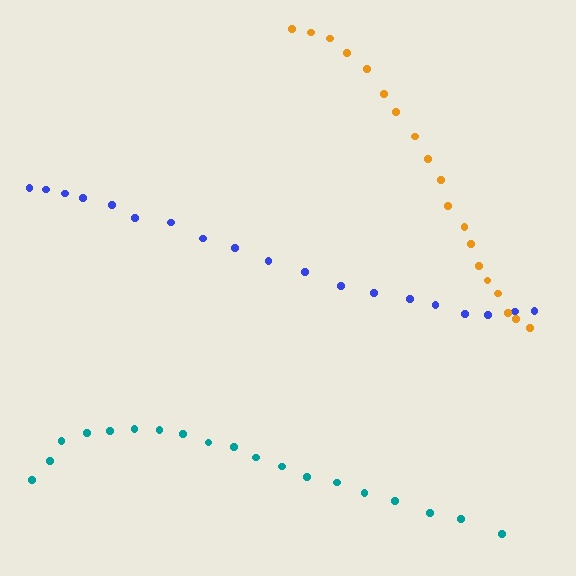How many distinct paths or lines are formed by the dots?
There are 3 distinct paths.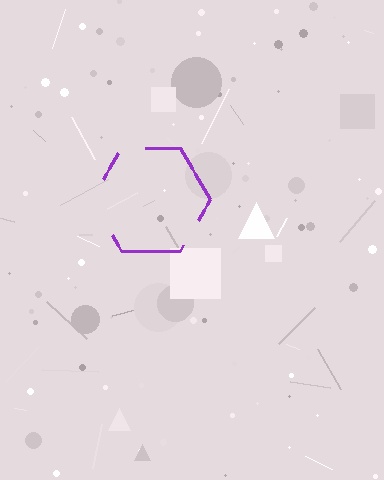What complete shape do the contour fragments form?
The contour fragments form a hexagon.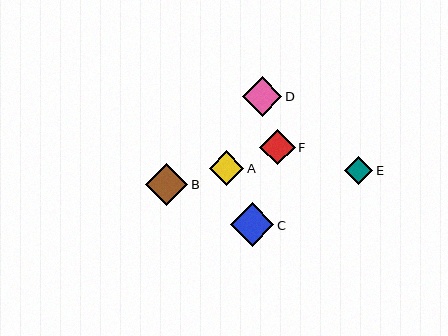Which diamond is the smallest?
Diamond E is the smallest with a size of approximately 28 pixels.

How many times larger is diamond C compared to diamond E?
Diamond C is approximately 1.5 times the size of diamond E.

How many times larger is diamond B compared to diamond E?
Diamond B is approximately 1.5 times the size of diamond E.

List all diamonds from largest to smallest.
From largest to smallest: C, B, D, F, A, E.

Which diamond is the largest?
Diamond C is the largest with a size of approximately 44 pixels.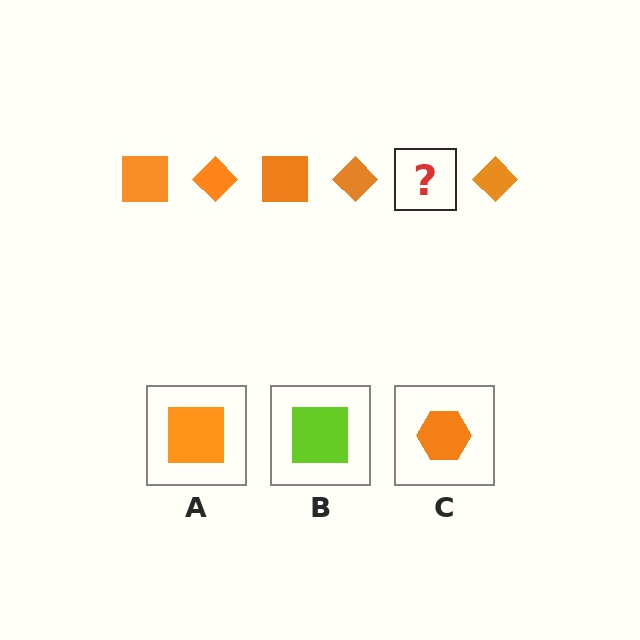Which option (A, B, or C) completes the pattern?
A.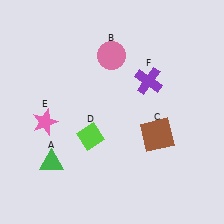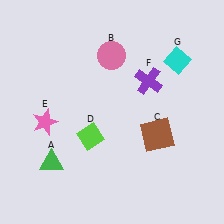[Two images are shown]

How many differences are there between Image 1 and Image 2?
There is 1 difference between the two images.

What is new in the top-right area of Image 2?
A cyan diamond (G) was added in the top-right area of Image 2.